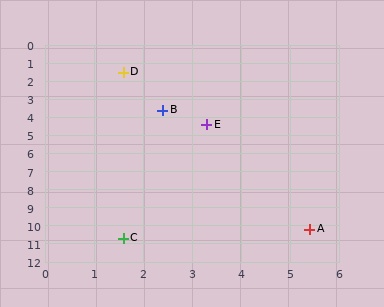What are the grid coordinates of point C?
Point C is at approximately (1.6, 10.7).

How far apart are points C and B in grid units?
Points C and B are about 7.1 grid units apart.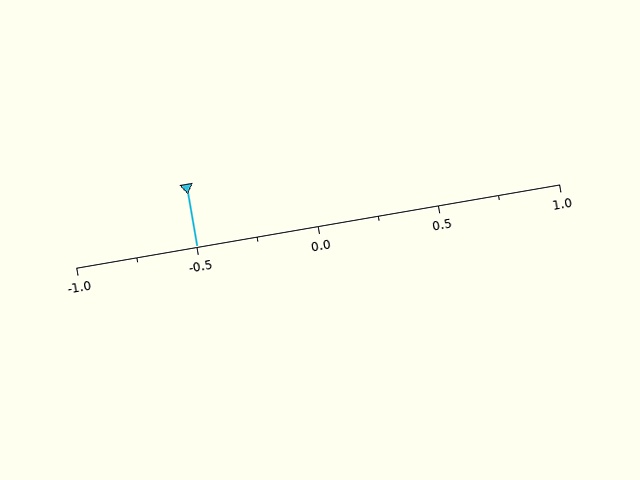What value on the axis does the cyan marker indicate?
The marker indicates approximately -0.5.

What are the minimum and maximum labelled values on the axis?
The axis runs from -1.0 to 1.0.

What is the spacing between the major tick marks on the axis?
The major ticks are spaced 0.5 apart.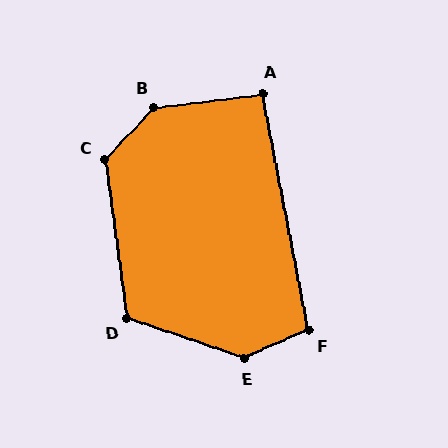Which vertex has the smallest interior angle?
A, at approximately 94 degrees.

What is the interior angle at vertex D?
Approximately 116 degrees (obtuse).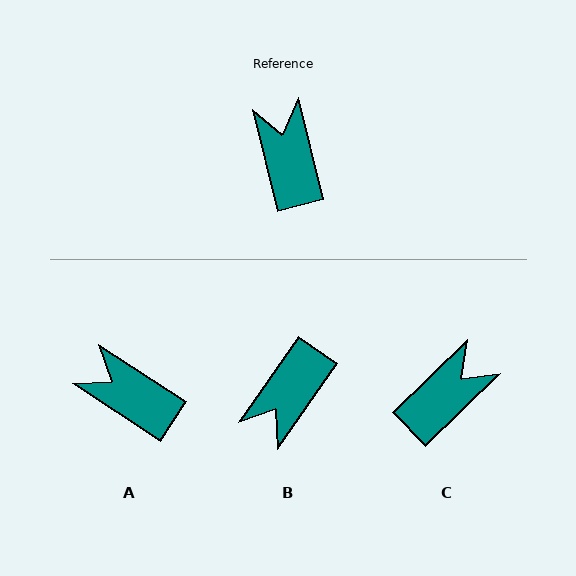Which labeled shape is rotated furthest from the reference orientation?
B, about 131 degrees away.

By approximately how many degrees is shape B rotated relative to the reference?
Approximately 131 degrees counter-clockwise.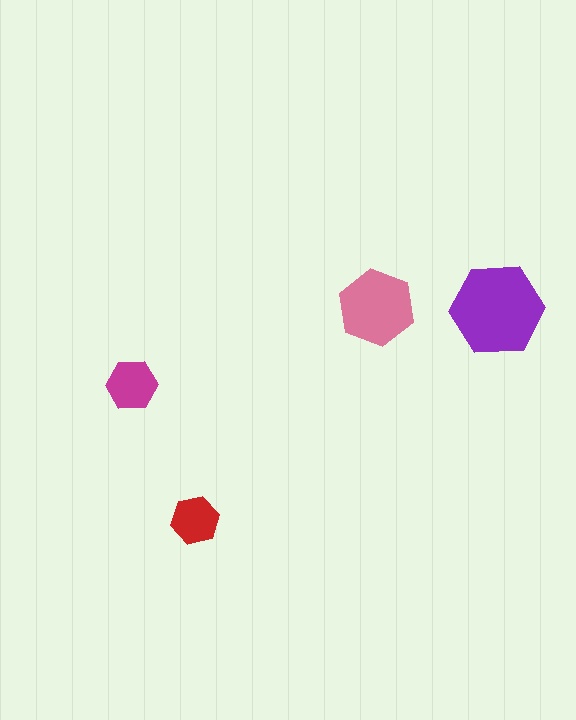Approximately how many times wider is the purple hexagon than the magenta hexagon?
About 2 times wider.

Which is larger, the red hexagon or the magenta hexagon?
The magenta one.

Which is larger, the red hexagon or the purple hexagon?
The purple one.